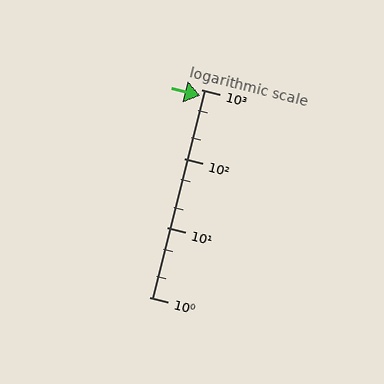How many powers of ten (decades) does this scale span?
The scale spans 3 decades, from 1 to 1000.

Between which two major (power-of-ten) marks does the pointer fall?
The pointer is between 100 and 1000.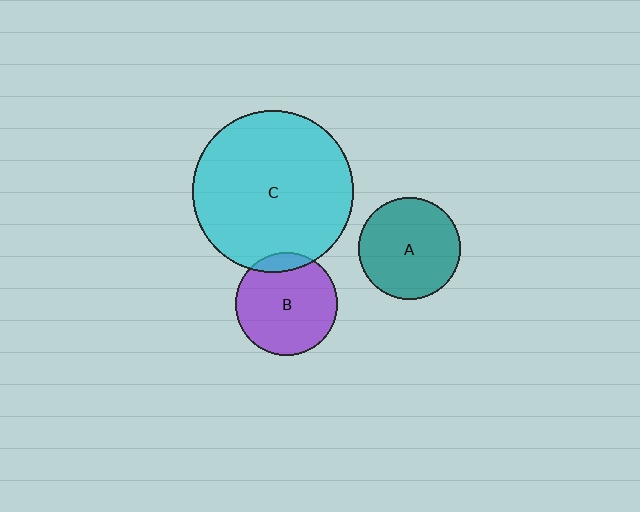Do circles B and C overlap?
Yes.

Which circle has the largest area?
Circle C (cyan).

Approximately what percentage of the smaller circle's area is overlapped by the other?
Approximately 10%.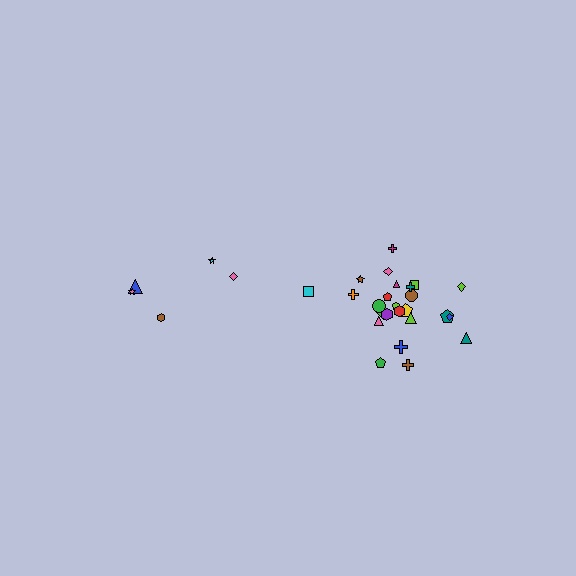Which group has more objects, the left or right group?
The right group.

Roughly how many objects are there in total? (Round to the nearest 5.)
Roughly 30 objects in total.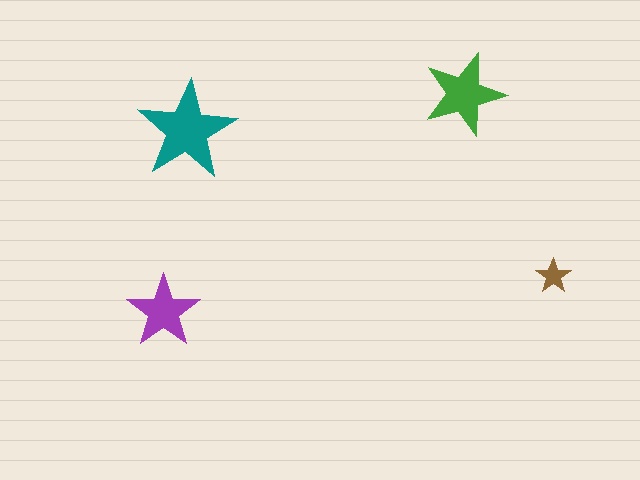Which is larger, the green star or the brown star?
The green one.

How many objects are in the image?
There are 4 objects in the image.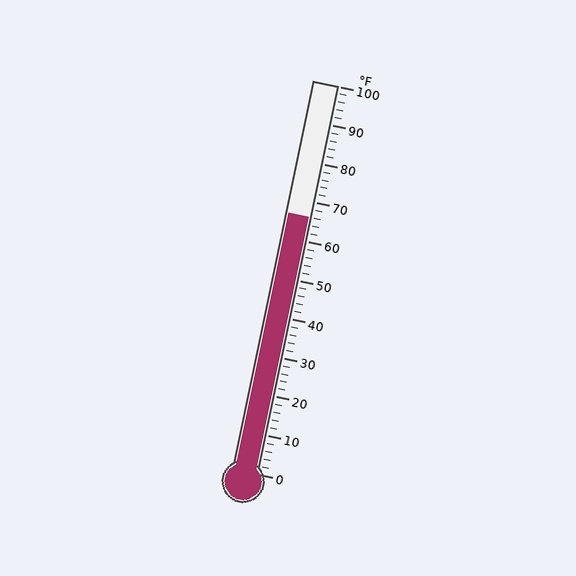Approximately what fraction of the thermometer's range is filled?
The thermometer is filled to approximately 65% of its range.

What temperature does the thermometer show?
The thermometer shows approximately 66°F.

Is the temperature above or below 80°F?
The temperature is below 80°F.